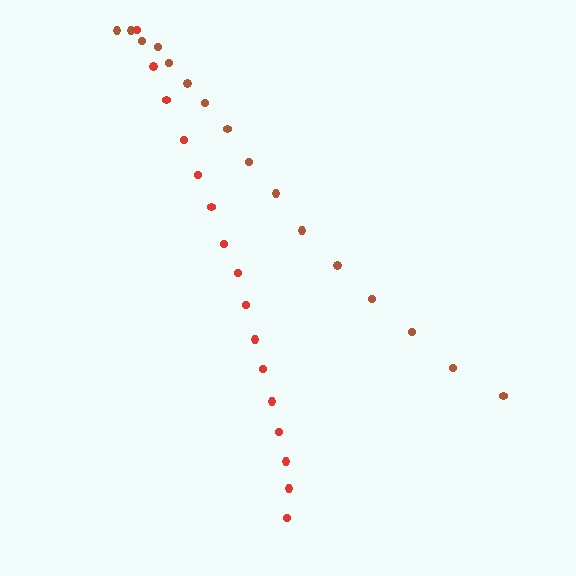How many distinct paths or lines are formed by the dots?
There are 2 distinct paths.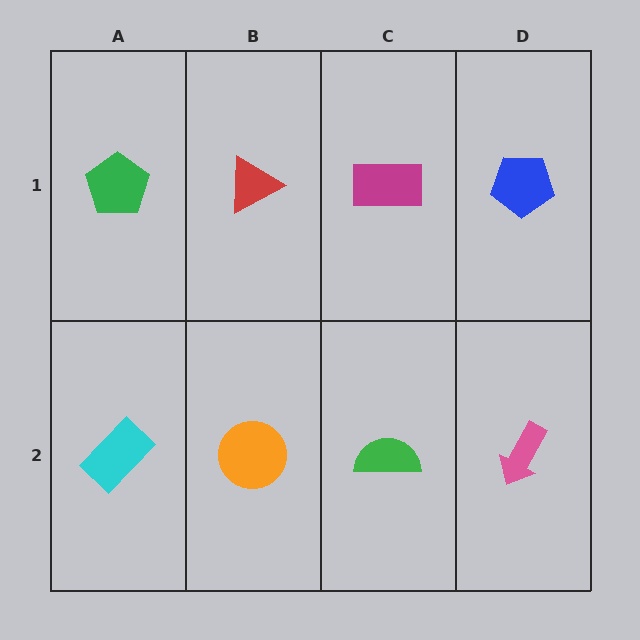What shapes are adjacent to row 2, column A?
A green pentagon (row 1, column A), an orange circle (row 2, column B).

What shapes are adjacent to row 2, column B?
A red triangle (row 1, column B), a cyan rectangle (row 2, column A), a green semicircle (row 2, column C).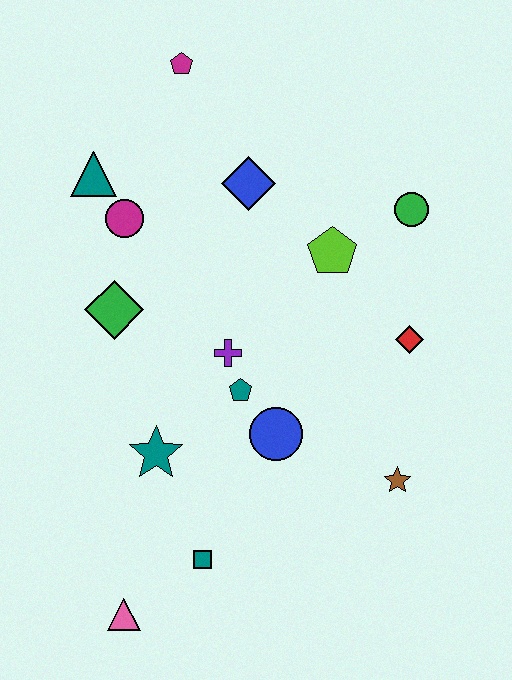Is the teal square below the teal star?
Yes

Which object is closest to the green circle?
The lime pentagon is closest to the green circle.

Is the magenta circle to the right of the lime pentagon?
No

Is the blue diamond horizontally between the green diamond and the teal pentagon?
No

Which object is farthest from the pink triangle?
The magenta pentagon is farthest from the pink triangle.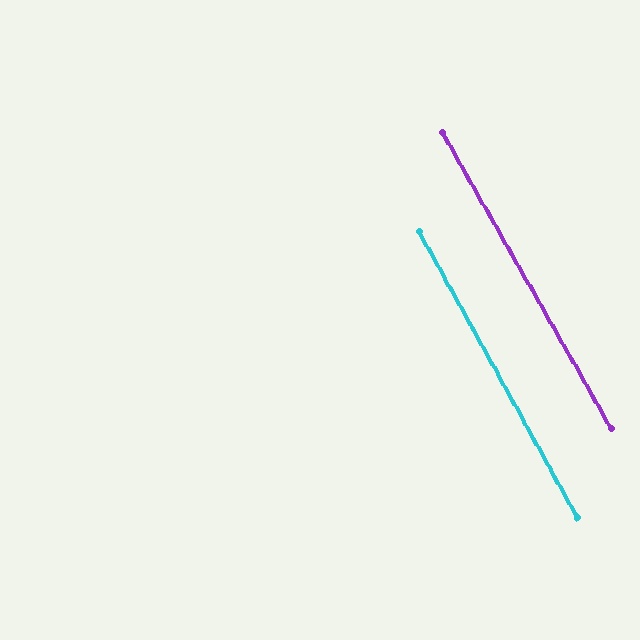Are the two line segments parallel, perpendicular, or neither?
Parallel — their directions differ by only 0.9°.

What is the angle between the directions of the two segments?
Approximately 1 degree.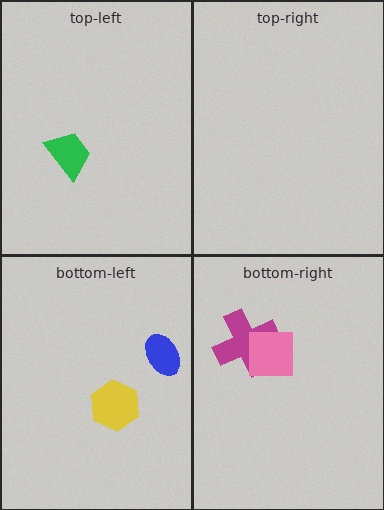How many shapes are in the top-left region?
1.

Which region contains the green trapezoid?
The top-left region.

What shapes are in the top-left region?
The green trapezoid.